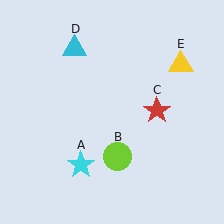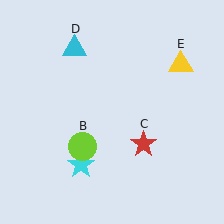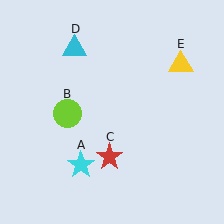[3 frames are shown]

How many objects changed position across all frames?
2 objects changed position: lime circle (object B), red star (object C).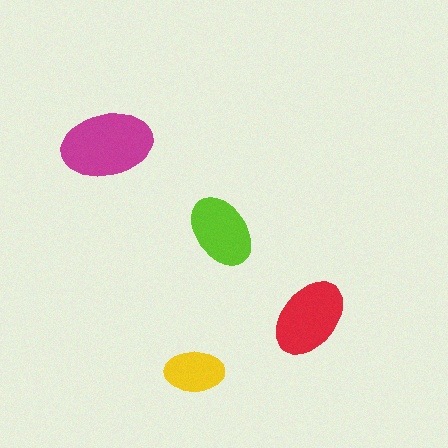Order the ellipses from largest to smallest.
the magenta one, the red one, the lime one, the yellow one.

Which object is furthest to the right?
The red ellipse is rightmost.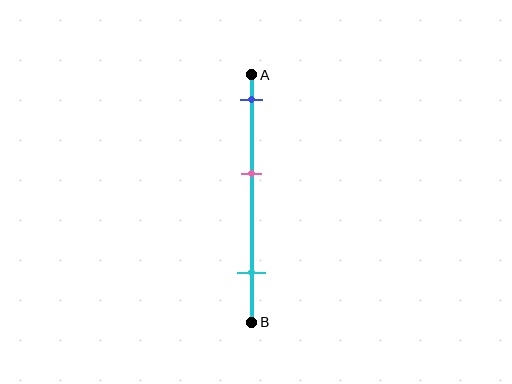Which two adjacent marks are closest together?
The blue and pink marks are the closest adjacent pair.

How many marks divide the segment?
There are 3 marks dividing the segment.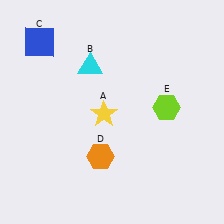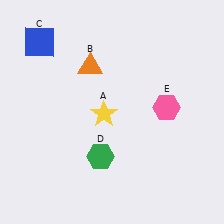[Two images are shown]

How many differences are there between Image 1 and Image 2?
There are 3 differences between the two images.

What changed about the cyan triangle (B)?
In Image 1, B is cyan. In Image 2, it changed to orange.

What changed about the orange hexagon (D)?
In Image 1, D is orange. In Image 2, it changed to green.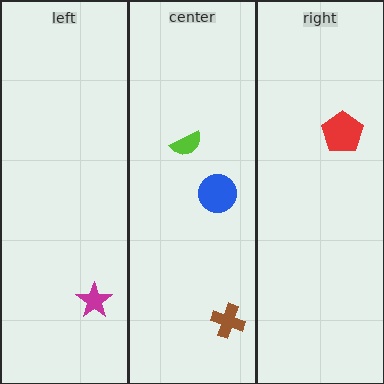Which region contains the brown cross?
The center region.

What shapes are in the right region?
The red pentagon.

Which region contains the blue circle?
The center region.